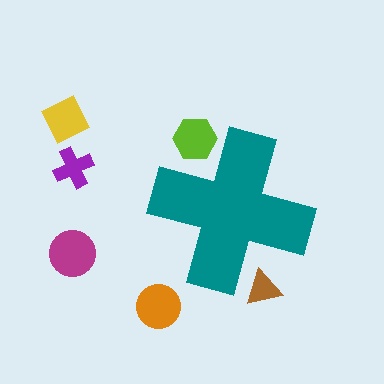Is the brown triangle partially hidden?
Yes, the brown triangle is partially hidden behind the teal cross.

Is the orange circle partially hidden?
No, the orange circle is fully visible.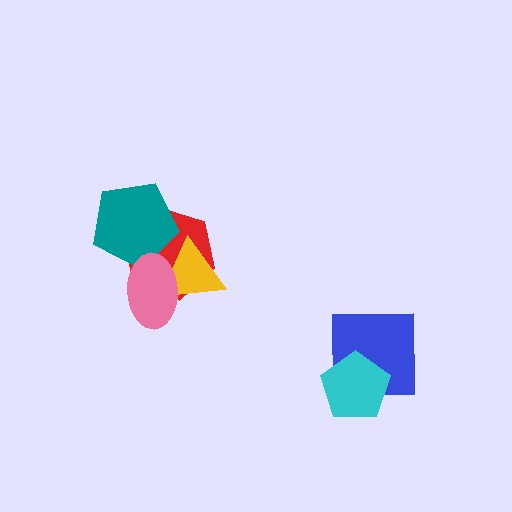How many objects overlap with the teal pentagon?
2 objects overlap with the teal pentagon.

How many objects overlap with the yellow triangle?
2 objects overlap with the yellow triangle.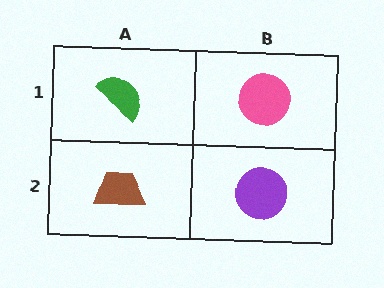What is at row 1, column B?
A pink circle.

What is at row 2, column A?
A brown trapezoid.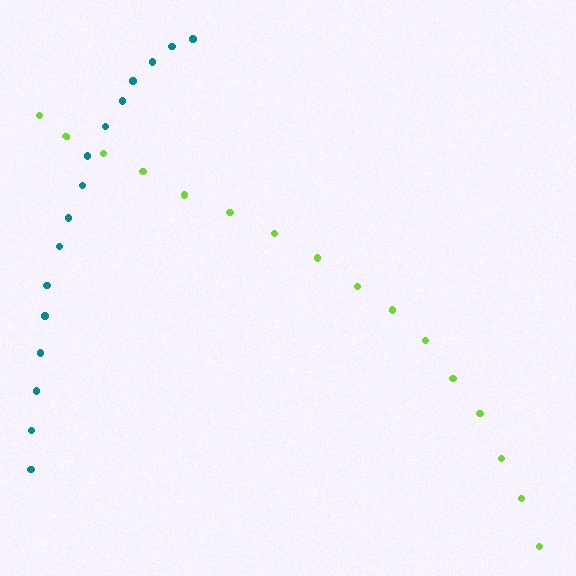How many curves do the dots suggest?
There are 2 distinct paths.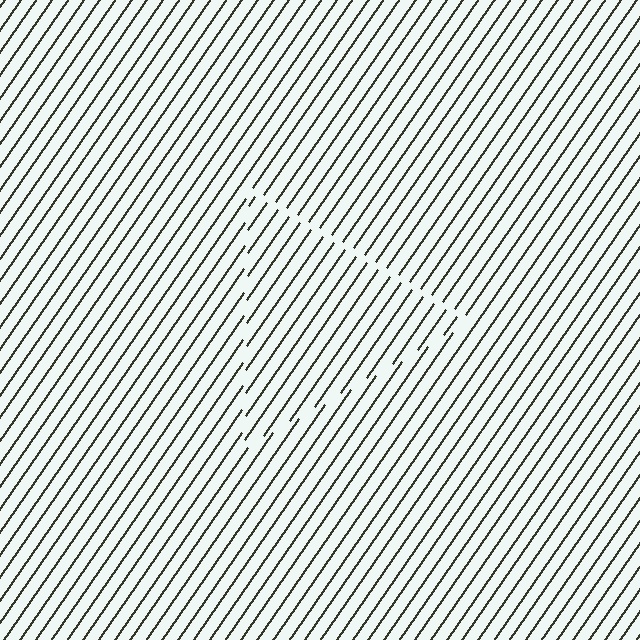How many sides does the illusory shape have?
3 sides — the line-ends trace a triangle.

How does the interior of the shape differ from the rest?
The interior of the shape contains the same grating, shifted by half a period — the contour is defined by the phase discontinuity where line-ends from the inner and outer gratings abut.